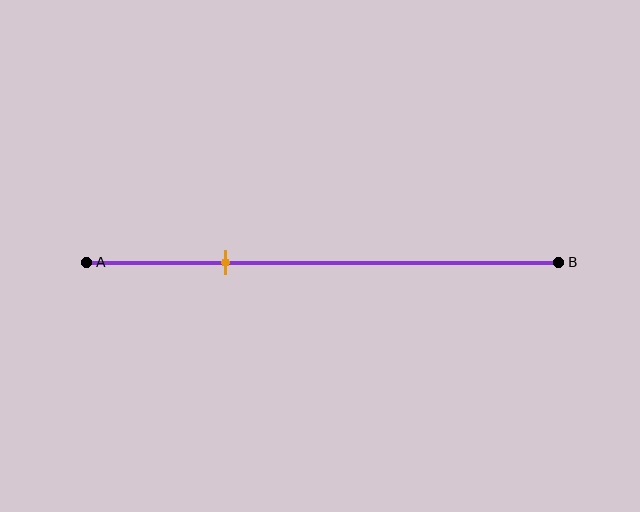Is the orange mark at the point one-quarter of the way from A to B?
No, the mark is at about 30% from A, not at the 25% one-quarter point.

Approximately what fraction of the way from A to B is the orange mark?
The orange mark is approximately 30% of the way from A to B.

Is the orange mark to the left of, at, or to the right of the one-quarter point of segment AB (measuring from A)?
The orange mark is to the right of the one-quarter point of segment AB.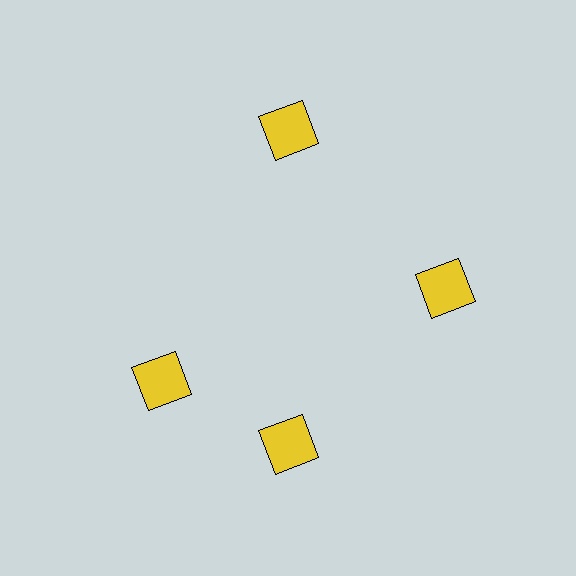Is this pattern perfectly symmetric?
No. The 4 yellow squares are arranged in a ring, but one element near the 9 o'clock position is rotated out of alignment along the ring, breaking the 4-fold rotational symmetry.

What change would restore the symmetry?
The symmetry would be restored by rotating it back into even spacing with its neighbors so that all 4 squares sit at equal angles and equal distance from the center.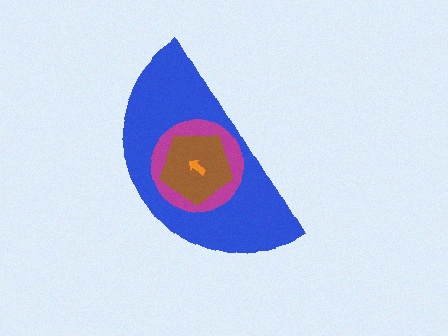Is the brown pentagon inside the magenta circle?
Yes.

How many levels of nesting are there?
4.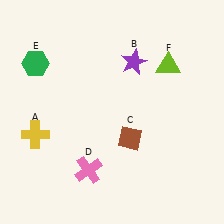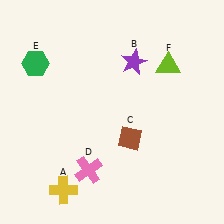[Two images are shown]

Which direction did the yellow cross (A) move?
The yellow cross (A) moved down.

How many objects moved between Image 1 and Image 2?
1 object moved between the two images.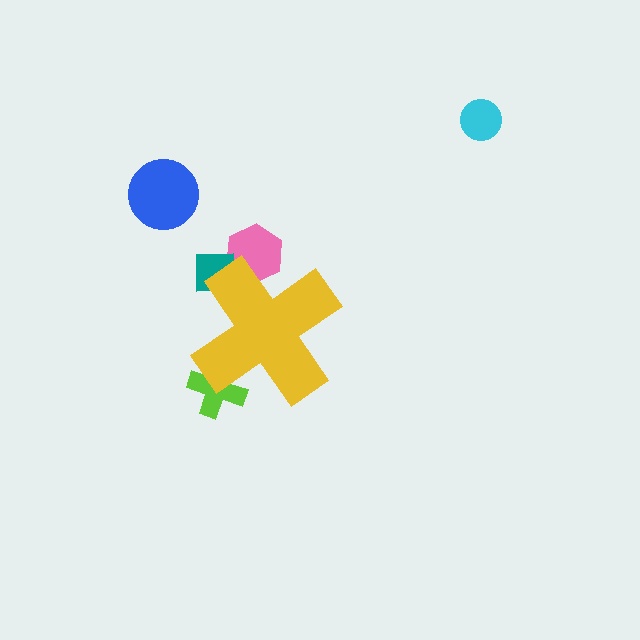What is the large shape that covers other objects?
A yellow cross.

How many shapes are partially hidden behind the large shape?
3 shapes are partially hidden.